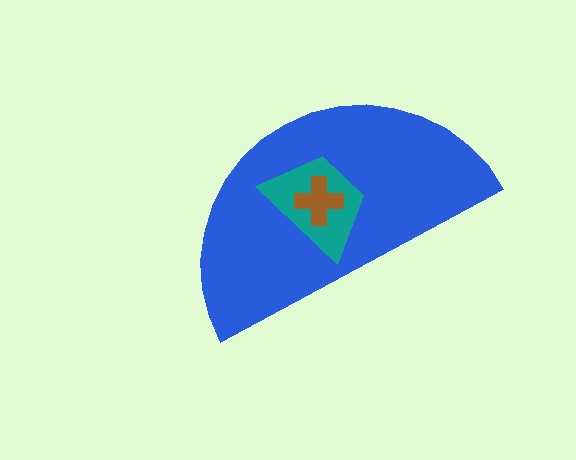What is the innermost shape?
The brown cross.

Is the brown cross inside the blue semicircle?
Yes.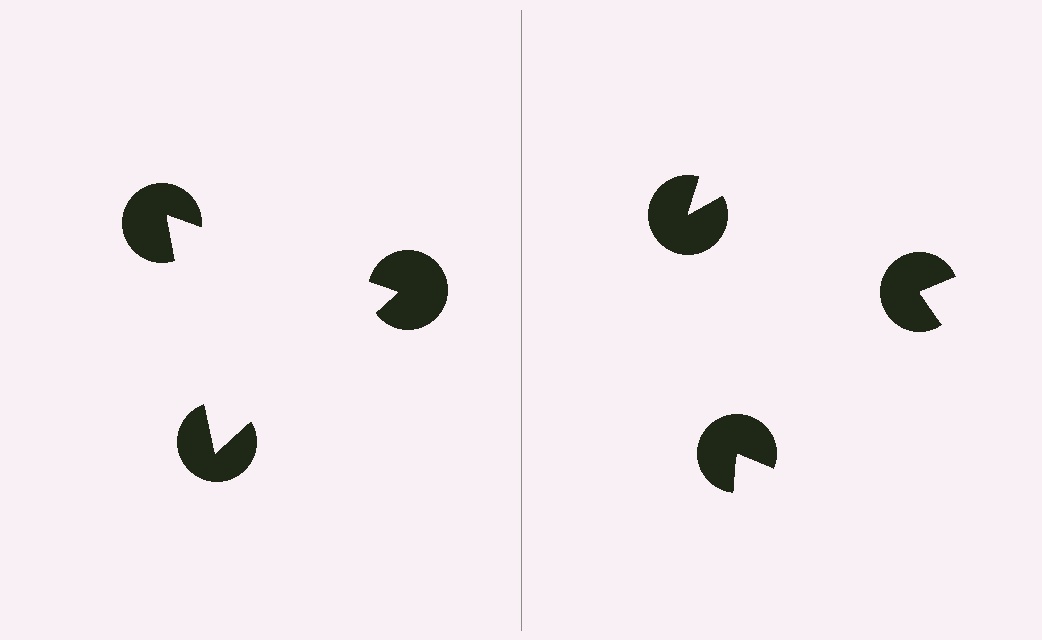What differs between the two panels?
The pac-man discs are positioned identically on both sides; only the wedge orientations differ. On the left they align to a triangle; on the right they are misaligned.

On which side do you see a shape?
An illusory triangle appears on the left side. On the right side the wedge cuts are rotated, so no coherent shape forms.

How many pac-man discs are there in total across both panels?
6 — 3 on each side.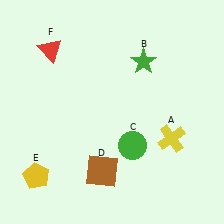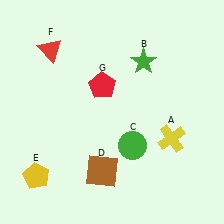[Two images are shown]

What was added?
A red pentagon (G) was added in Image 2.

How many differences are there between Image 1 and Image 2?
There is 1 difference between the two images.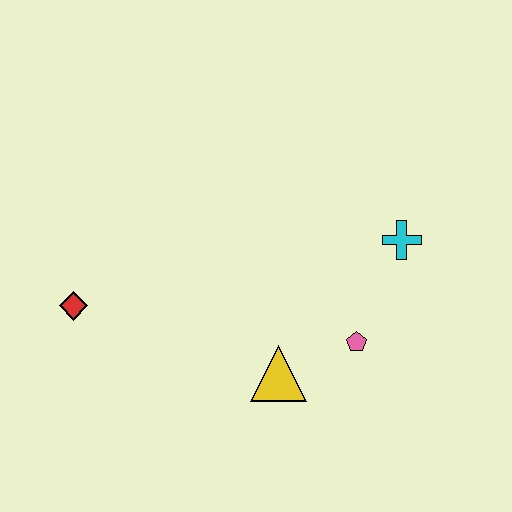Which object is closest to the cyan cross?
The pink pentagon is closest to the cyan cross.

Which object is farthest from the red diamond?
The cyan cross is farthest from the red diamond.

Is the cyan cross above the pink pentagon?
Yes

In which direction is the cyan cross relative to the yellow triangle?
The cyan cross is above the yellow triangle.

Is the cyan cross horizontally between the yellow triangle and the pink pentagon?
No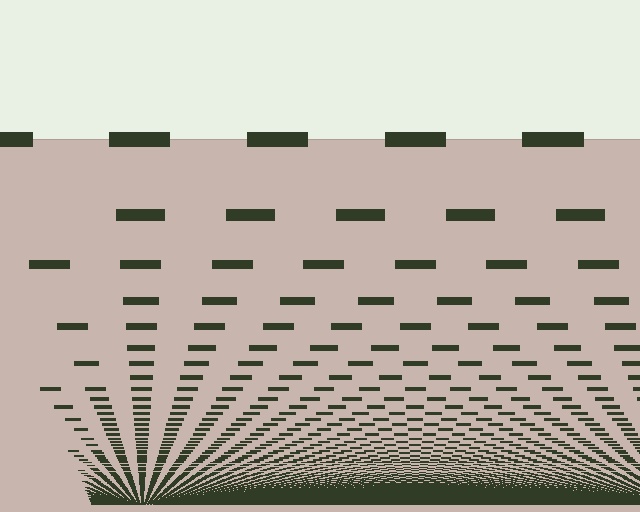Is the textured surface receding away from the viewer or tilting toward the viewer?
The surface appears to tilt toward the viewer. Texture elements get larger and sparser toward the top.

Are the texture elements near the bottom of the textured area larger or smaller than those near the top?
Smaller. The gradient is inverted — elements near the bottom are smaller and denser.